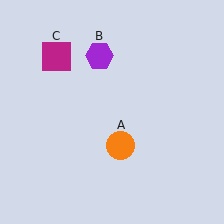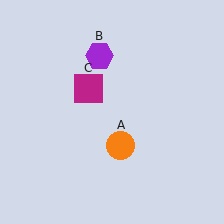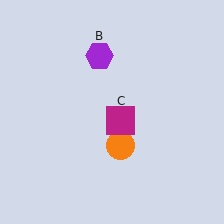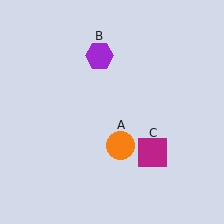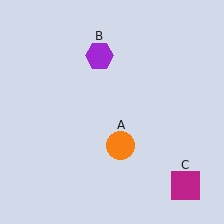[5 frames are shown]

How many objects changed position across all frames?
1 object changed position: magenta square (object C).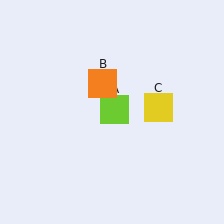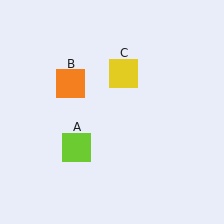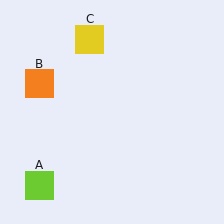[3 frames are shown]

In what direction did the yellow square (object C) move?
The yellow square (object C) moved up and to the left.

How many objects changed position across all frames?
3 objects changed position: lime square (object A), orange square (object B), yellow square (object C).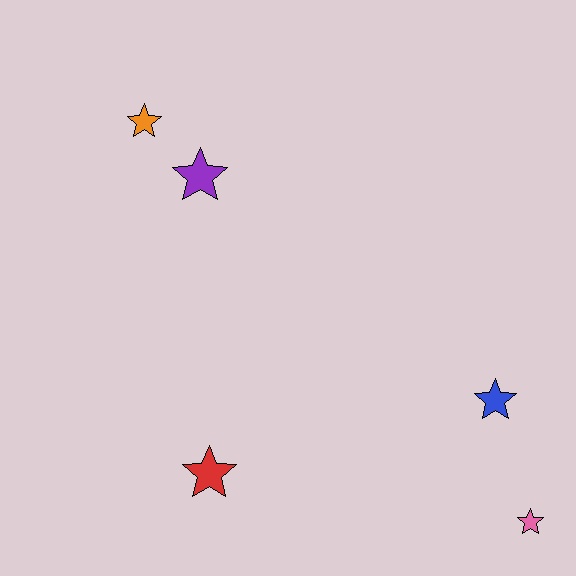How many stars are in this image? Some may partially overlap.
There are 5 stars.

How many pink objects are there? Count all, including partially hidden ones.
There is 1 pink object.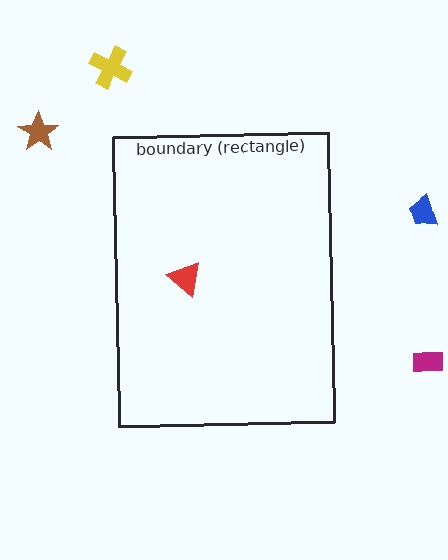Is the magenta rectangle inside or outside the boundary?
Outside.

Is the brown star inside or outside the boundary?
Outside.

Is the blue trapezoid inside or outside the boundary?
Outside.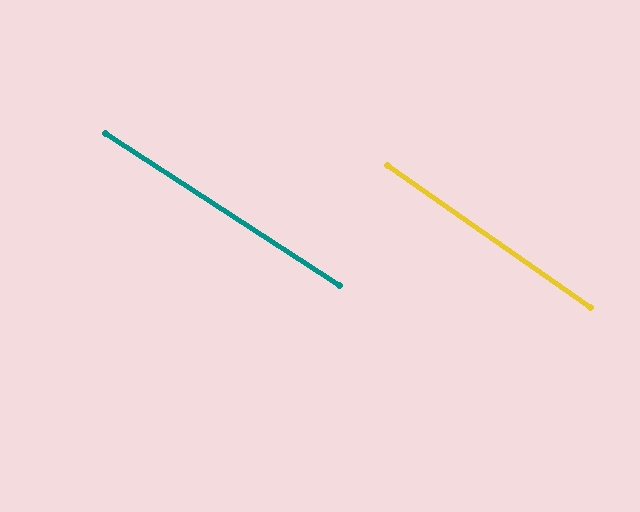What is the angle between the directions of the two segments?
Approximately 2 degrees.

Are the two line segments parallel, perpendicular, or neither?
Parallel — their directions differ by only 1.8°.